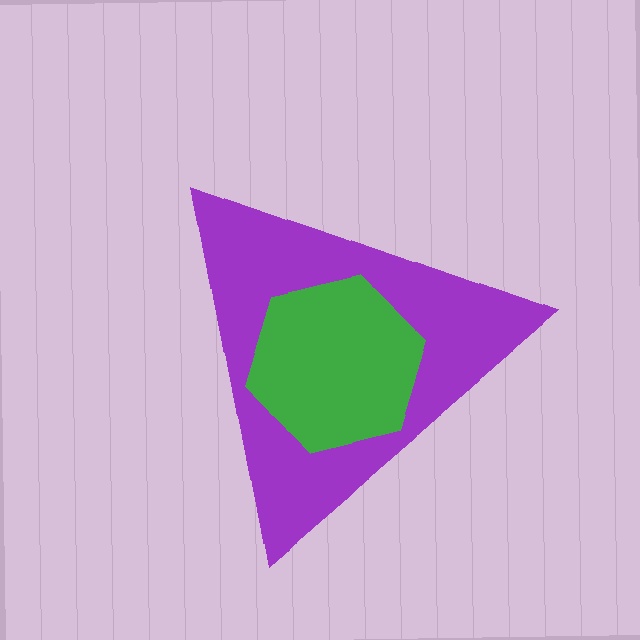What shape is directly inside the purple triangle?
The green hexagon.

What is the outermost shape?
The purple triangle.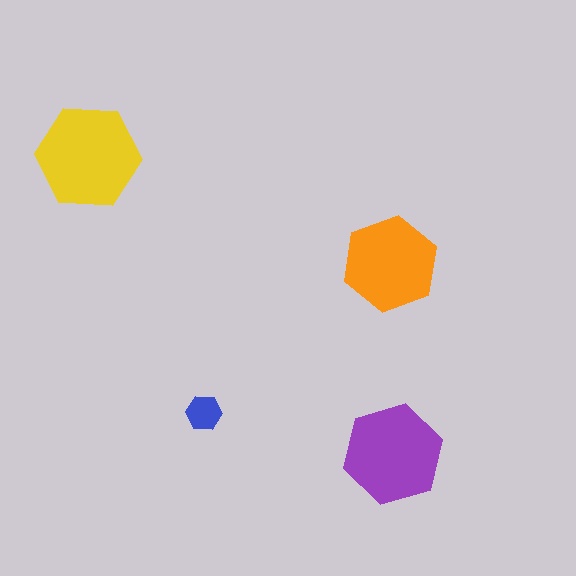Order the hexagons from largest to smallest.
the yellow one, the purple one, the orange one, the blue one.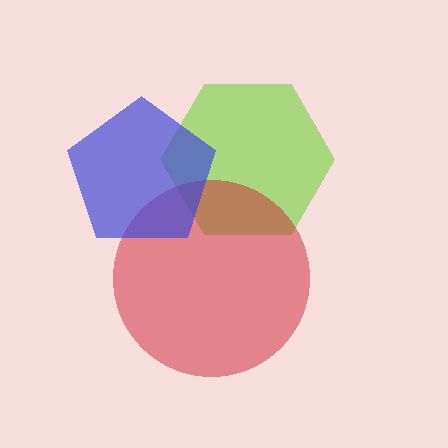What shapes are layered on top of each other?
The layered shapes are: a lime hexagon, a red circle, a blue pentagon.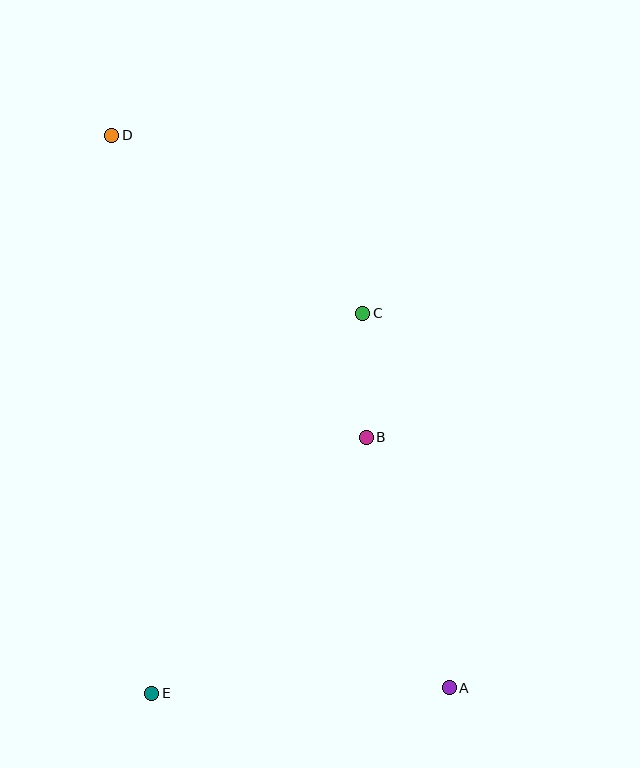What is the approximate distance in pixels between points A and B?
The distance between A and B is approximately 264 pixels.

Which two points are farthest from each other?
Points A and D are farthest from each other.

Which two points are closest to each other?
Points B and C are closest to each other.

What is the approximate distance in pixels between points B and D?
The distance between B and D is approximately 395 pixels.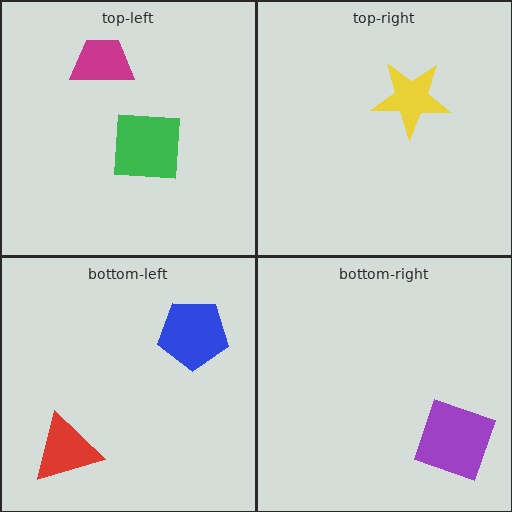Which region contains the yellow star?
The top-right region.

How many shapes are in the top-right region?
1.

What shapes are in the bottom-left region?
The red triangle, the blue pentagon.